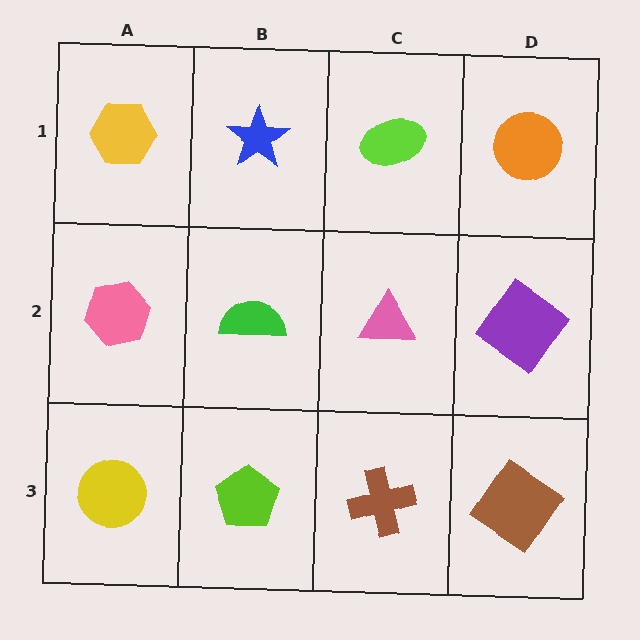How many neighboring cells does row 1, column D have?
2.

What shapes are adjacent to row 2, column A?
A yellow hexagon (row 1, column A), a yellow circle (row 3, column A), a green semicircle (row 2, column B).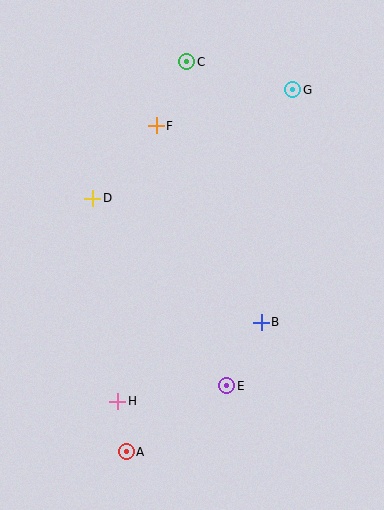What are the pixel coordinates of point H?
Point H is at (118, 401).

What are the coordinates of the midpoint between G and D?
The midpoint between G and D is at (193, 144).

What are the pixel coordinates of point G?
Point G is at (293, 90).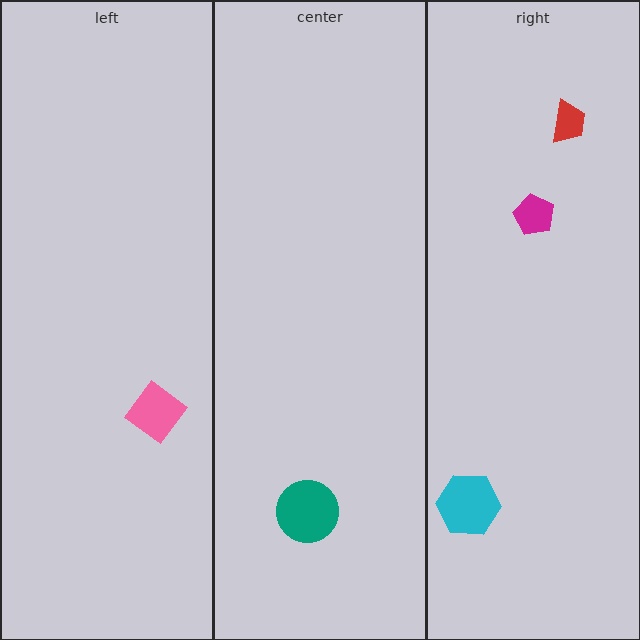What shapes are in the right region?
The red trapezoid, the magenta pentagon, the cyan hexagon.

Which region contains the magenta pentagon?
The right region.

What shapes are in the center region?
The teal circle.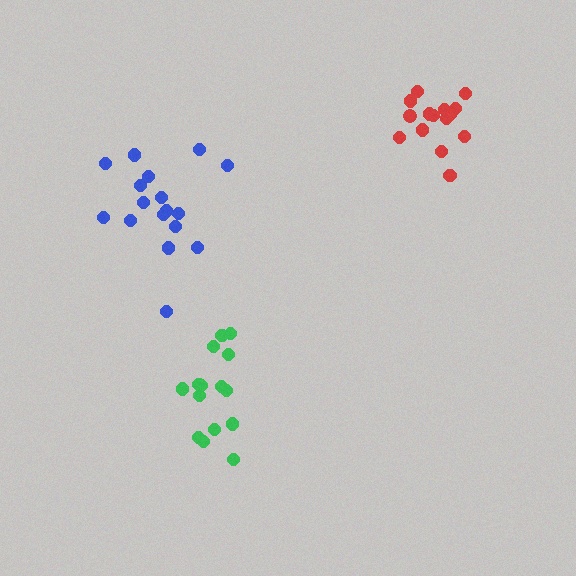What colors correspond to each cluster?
The clusters are colored: blue, red, green.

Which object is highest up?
The red cluster is topmost.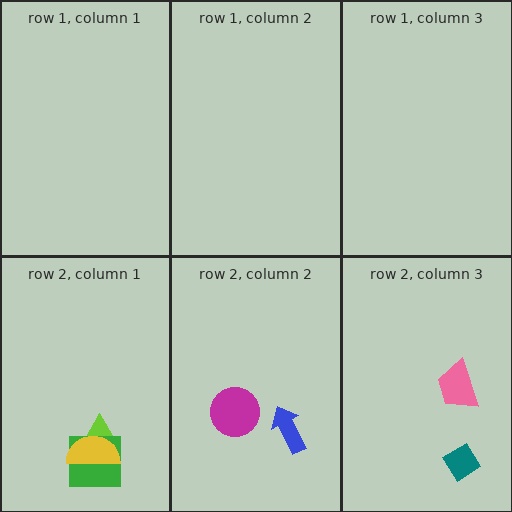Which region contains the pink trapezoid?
The row 2, column 3 region.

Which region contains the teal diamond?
The row 2, column 3 region.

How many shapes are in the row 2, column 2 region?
2.